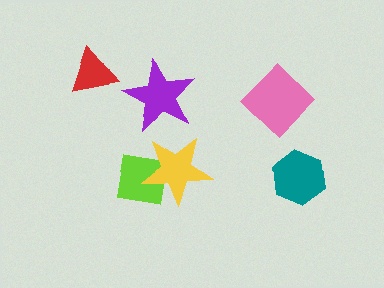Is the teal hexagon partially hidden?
No, no other shape covers it.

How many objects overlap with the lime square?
1 object overlaps with the lime square.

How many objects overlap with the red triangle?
0 objects overlap with the red triangle.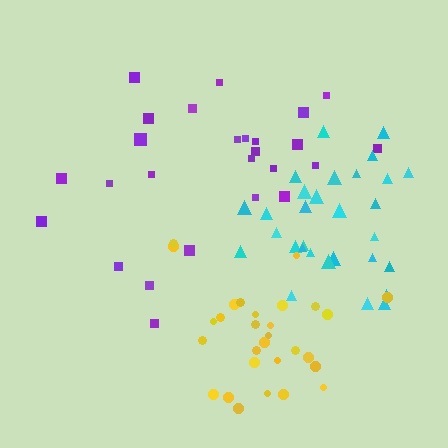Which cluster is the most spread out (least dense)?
Purple.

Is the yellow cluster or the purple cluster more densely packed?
Yellow.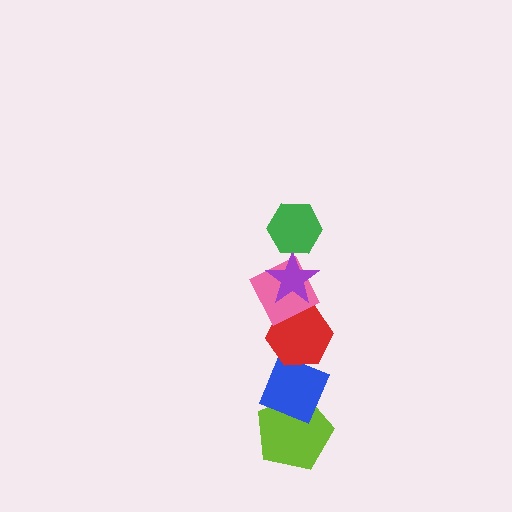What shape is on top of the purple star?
The green hexagon is on top of the purple star.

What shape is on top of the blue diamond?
The red hexagon is on top of the blue diamond.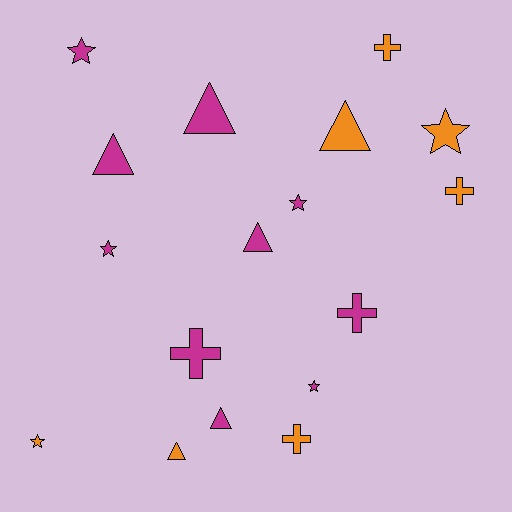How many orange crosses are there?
There are 3 orange crosses.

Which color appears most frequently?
Magenta, with 10 objects.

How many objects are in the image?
There are 17 objects.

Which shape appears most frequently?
Star, with 6 objects.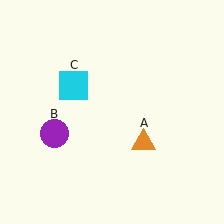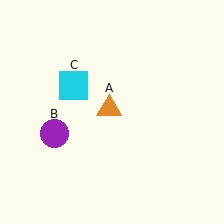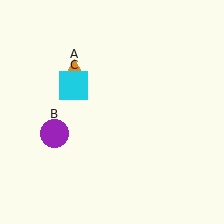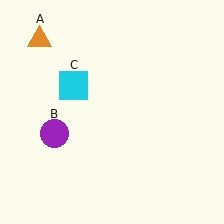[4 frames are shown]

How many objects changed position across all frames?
1 object changed position: orange triangle (object A).